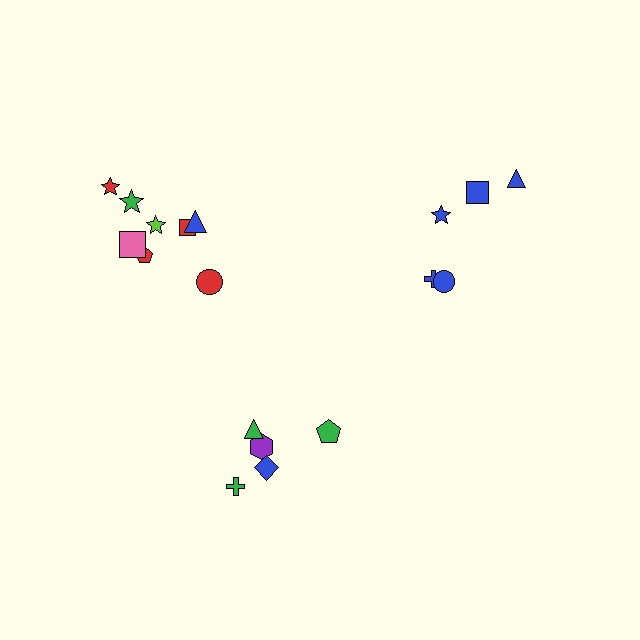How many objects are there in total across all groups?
There are 18 objects.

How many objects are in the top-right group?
There are 5 objects.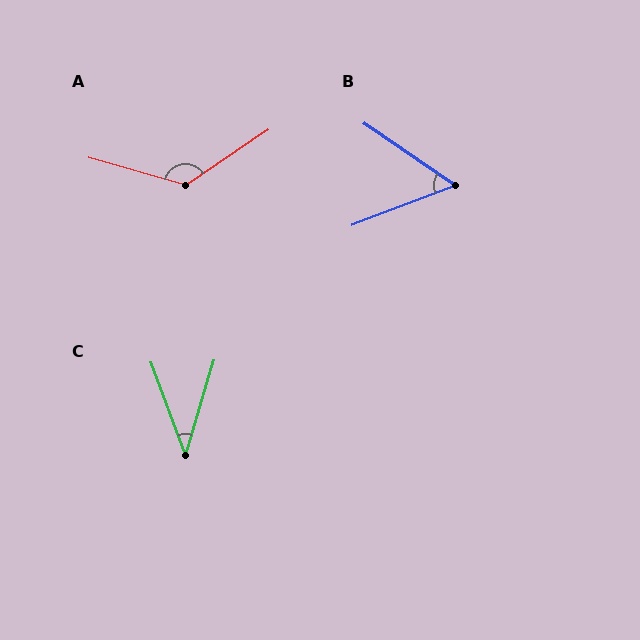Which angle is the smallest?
C, at approximately 37 degrees.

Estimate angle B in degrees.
Approximately 55 degrees.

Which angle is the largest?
A, at approximately 130 degrees.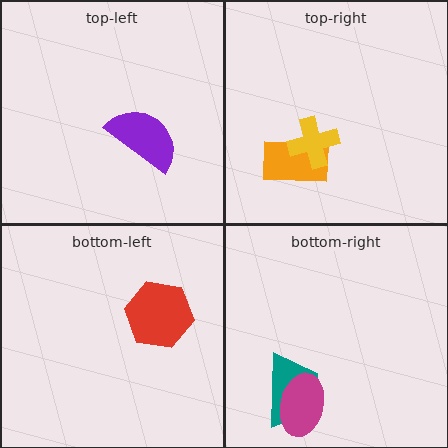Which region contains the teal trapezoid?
The bottom-right region.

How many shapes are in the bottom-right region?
2.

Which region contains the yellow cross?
The top-right region.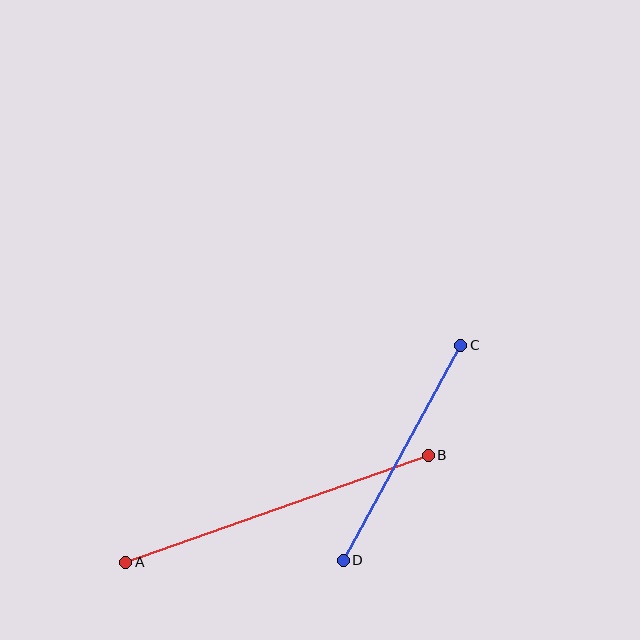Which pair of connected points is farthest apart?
Points A and B are farthest apart.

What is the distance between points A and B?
The distance is approximately 321 pixels.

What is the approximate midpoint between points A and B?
The midpoint is at approximately (277, 509) pixels.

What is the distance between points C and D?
The distance is approximately 245 pixels.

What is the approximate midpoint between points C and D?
The midpoint is at approximately (402, 453) pixels.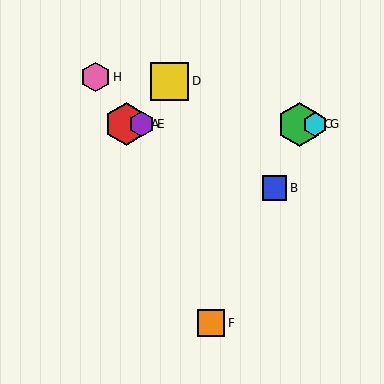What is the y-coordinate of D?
Object D is at y≈81.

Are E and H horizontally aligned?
No, E is at y≈124 and H is at y≈77.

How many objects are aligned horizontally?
4 objects (A, C, E, G) are aligned horizontally.